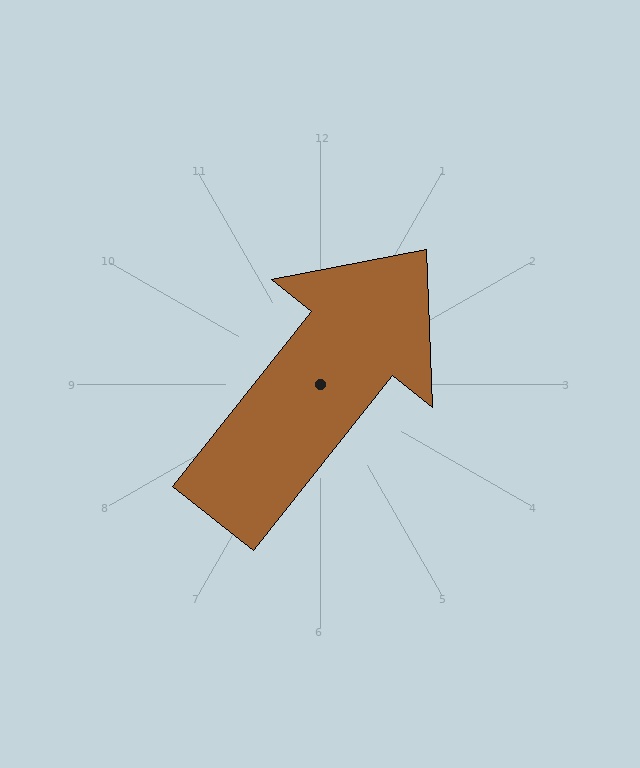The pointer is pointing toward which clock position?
Roughly 1 o'clock.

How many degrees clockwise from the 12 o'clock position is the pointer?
Approximately 39 degrees.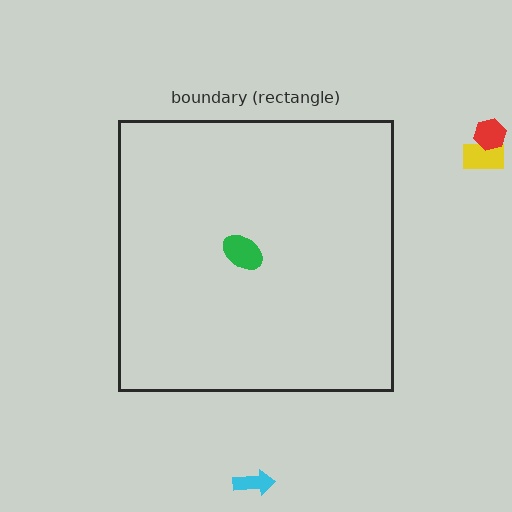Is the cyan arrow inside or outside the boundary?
Outside.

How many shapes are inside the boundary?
1 inside, 3 outside.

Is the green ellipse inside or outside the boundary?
Inside.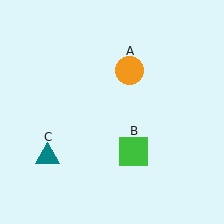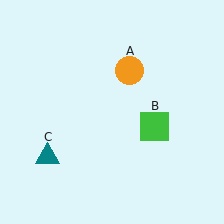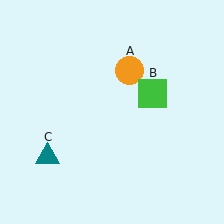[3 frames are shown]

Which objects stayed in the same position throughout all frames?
Orange circle (object A) and teal triangle (object C) remained stationary.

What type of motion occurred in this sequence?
The green square (object B) rotated counterclockwise around the center of the scene.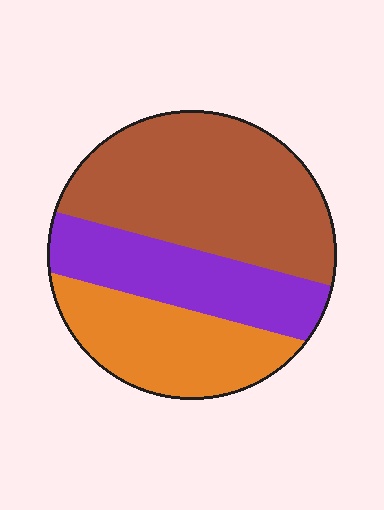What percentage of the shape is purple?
Purple takes up about one quarter (1/4) of the shape.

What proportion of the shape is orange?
Orange takes up about one quarter (1/4) of the shape.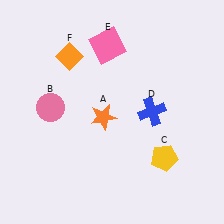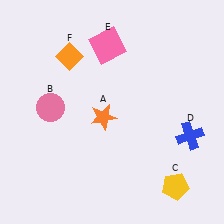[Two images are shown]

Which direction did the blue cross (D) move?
The blue cross (D) moved right.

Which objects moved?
The objects that moved are: the yellow pentagon (C), the blue cross (D).